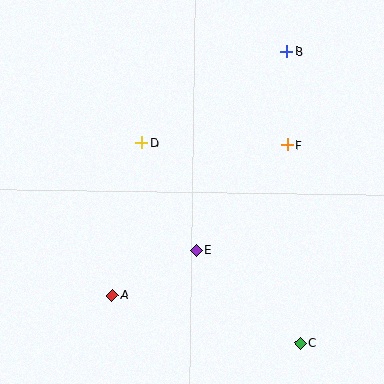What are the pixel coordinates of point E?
Point E is at (197, 250).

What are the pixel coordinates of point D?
Point D is at (141, 143).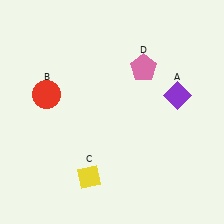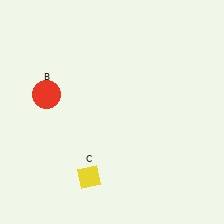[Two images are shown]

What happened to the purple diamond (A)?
The purple diamond (A) was removed in Image 2. It was in the top-right area of Image 1.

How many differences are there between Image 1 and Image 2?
There are 2 differences between the two images.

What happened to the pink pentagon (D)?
The pink pentagon (D) was removed in Image 2. It was in the top-right area of Image 1.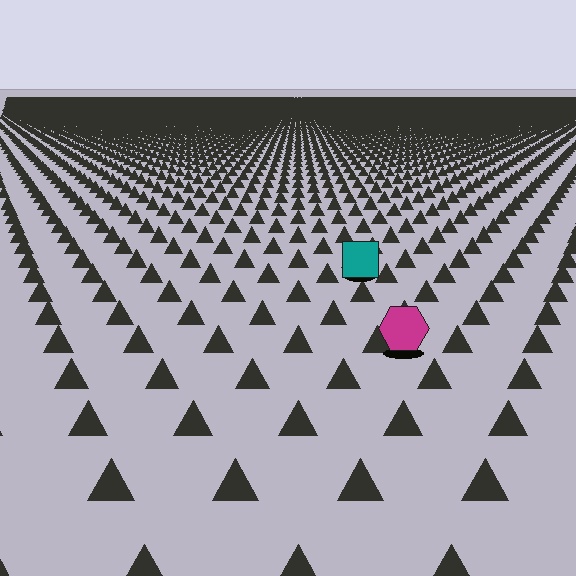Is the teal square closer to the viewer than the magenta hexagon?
No. The magenta hexagon is closer — you can tell from the texture gradient: the ground texture is coarser near it.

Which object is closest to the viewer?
The magenta hexagon is closest. The texture marks near it are larger and more spread out.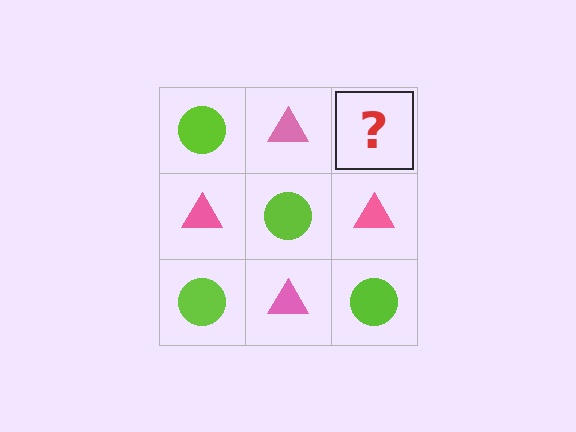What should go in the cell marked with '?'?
The missing cell should contain a lime circle.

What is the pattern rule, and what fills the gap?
The rule is that it alternates lime circle and pink triangle in a checkerboard pattern. The gap should be filled with a lime circle.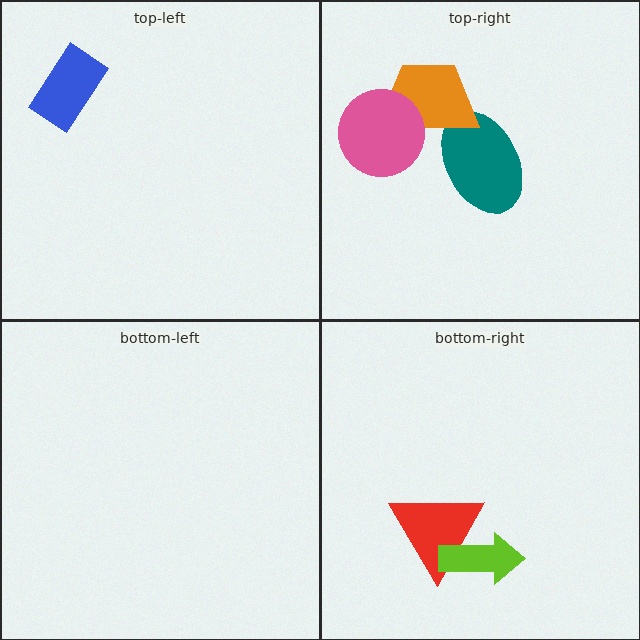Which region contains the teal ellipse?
The top-right region.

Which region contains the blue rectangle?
The top-left region.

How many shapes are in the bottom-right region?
2.